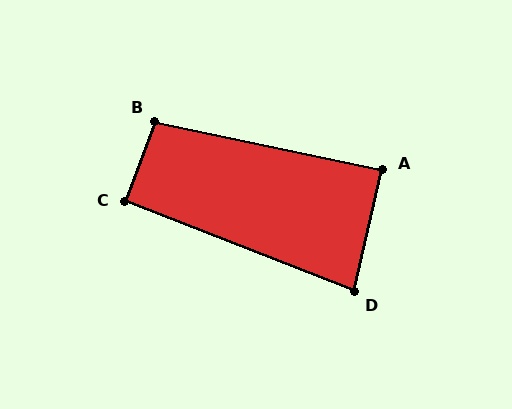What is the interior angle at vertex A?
Approximately 89 degrees (approximately right).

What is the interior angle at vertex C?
Approximately 91 degrees (approximately right).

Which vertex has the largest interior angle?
B, at approximately 98 degrees.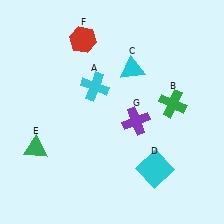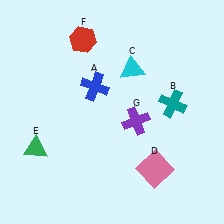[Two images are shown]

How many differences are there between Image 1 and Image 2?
There are 3 differences between the two images.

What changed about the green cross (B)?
In Image 1, B is green. In Image 2, it changed to teal.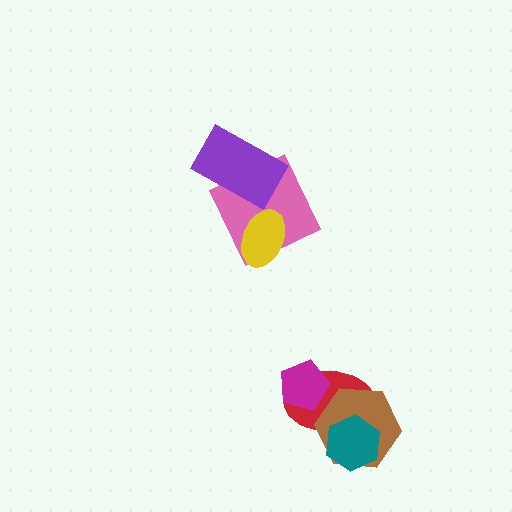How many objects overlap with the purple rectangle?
1 object overlaps with the purple rectangle.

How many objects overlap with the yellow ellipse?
1 object overlaps with the yellow ellipse.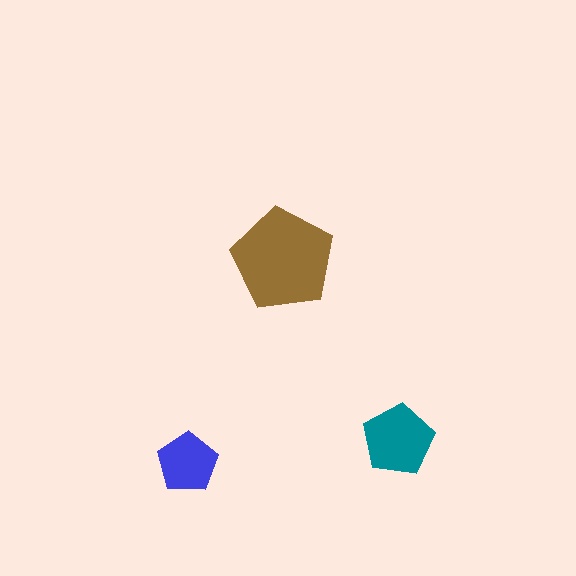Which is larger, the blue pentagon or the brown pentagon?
The brown one.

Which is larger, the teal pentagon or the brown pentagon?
The brown one.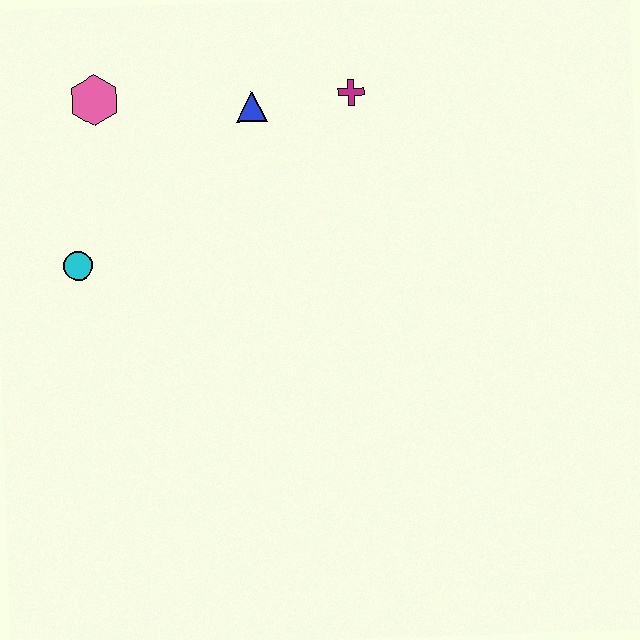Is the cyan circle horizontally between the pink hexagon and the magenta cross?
No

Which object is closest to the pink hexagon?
The blue triangle is closest to the pink hexagon.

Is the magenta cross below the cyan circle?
No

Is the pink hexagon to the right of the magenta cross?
No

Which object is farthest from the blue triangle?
The cyan circle is farthest from the blue triangle.